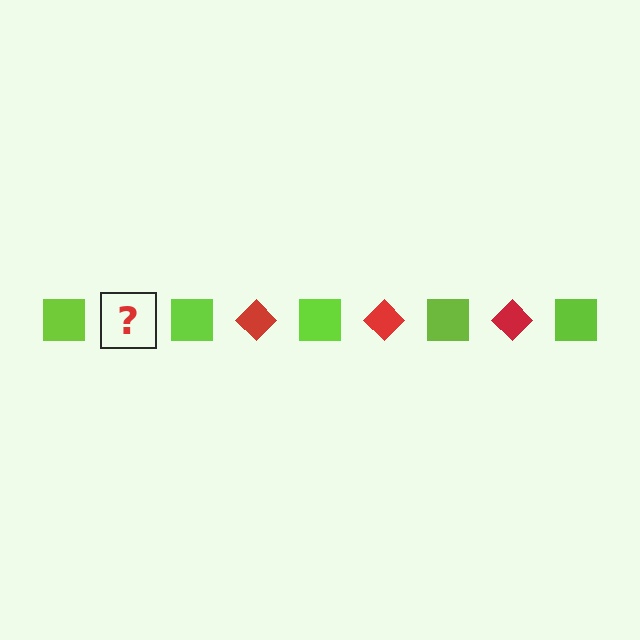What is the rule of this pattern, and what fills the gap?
The rule is that the pattern alternates between lime square and red diamond. The gap should be filled with a red diamond.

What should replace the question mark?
The question mark should be replaced with a red diamond.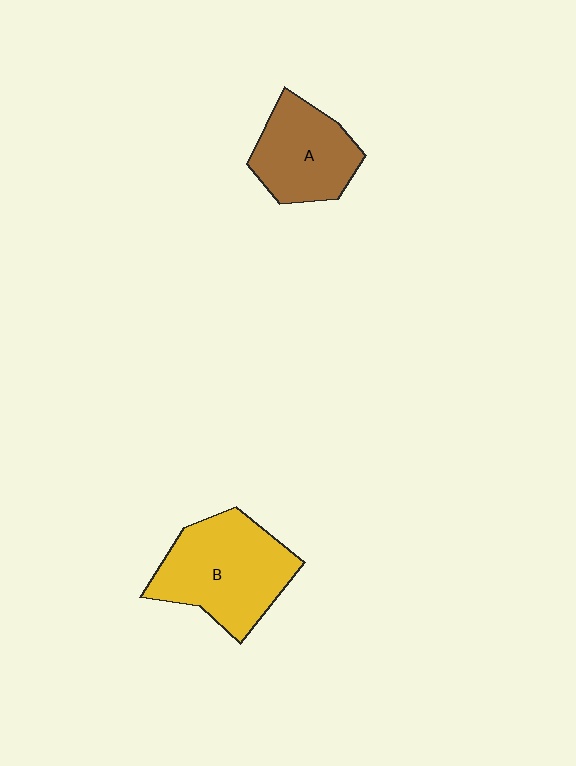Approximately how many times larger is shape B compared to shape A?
Approximately 1.4 times.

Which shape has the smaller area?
Shape A (brown).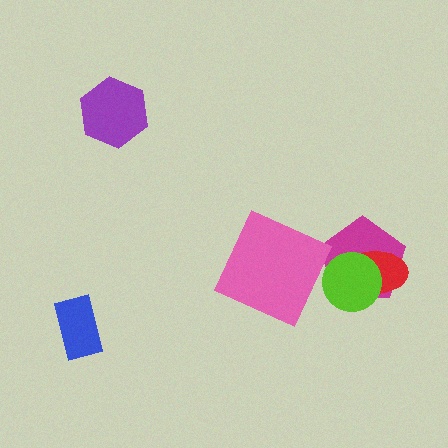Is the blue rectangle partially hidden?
No, no other shape covers it.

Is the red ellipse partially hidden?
Yes, it is partially covered by another shape.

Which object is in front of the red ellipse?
The lime circle is in front of the red ellipse.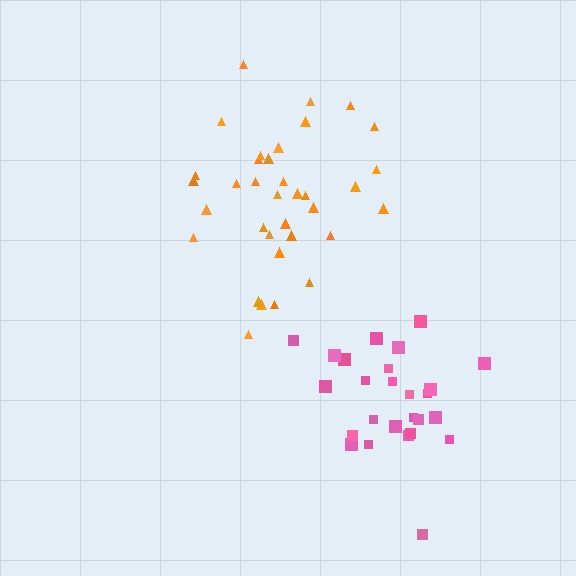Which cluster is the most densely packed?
Pink.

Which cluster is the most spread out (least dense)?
Orange.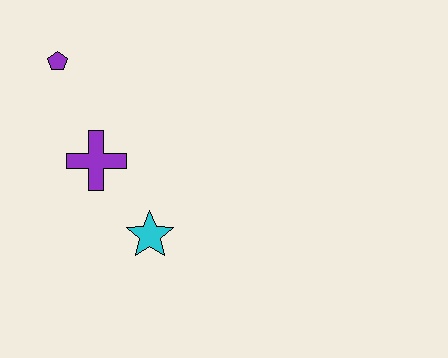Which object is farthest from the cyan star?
The purple pentagon is farthest from the cyan star.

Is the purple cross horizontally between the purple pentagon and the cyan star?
Yes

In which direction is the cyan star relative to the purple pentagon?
The cyan star is below the purple pentagon.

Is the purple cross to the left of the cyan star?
Yes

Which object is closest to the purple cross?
The cyan star is closest to the purple cross.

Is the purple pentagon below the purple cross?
No